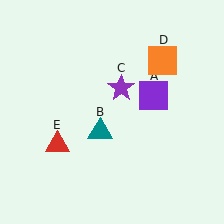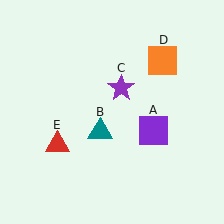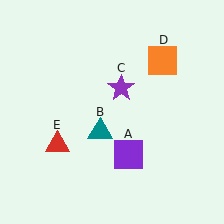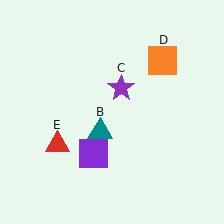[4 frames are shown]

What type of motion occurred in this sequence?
The purple square (object A) rotated clockwise around the center of the scene.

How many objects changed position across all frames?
1 object changed position: purple square (object A).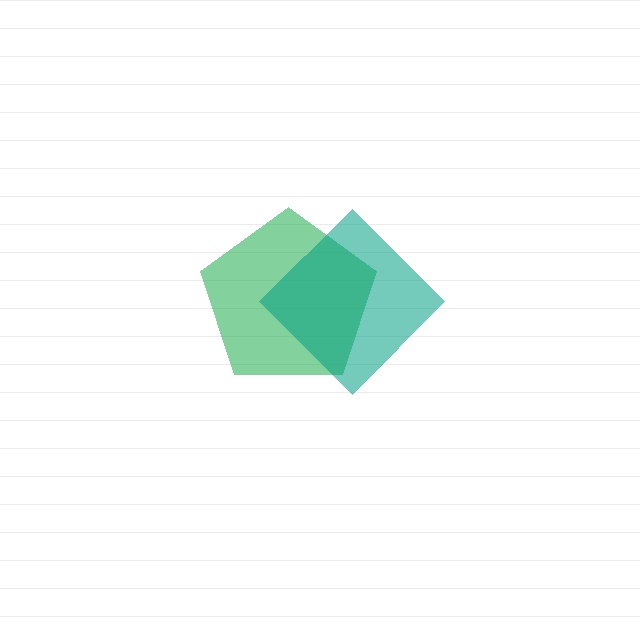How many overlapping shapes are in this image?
There are 2 overlapping shapes in the image.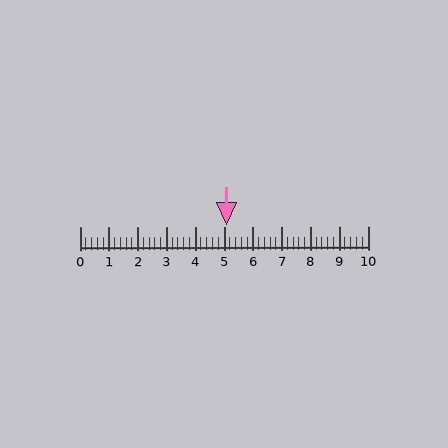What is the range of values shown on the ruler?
The ruler shows values from 0 to 10.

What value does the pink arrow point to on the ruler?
The pink arrow points to approximately 5.1.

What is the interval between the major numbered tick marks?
The major tick marks are spaced 1 units apart.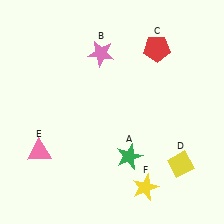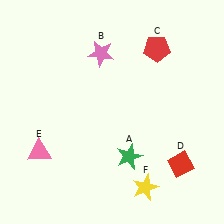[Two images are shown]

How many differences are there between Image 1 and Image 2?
There is 1 difference between the two images.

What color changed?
The diamond (D) changed from yellow in Image 1 to red in Image 2.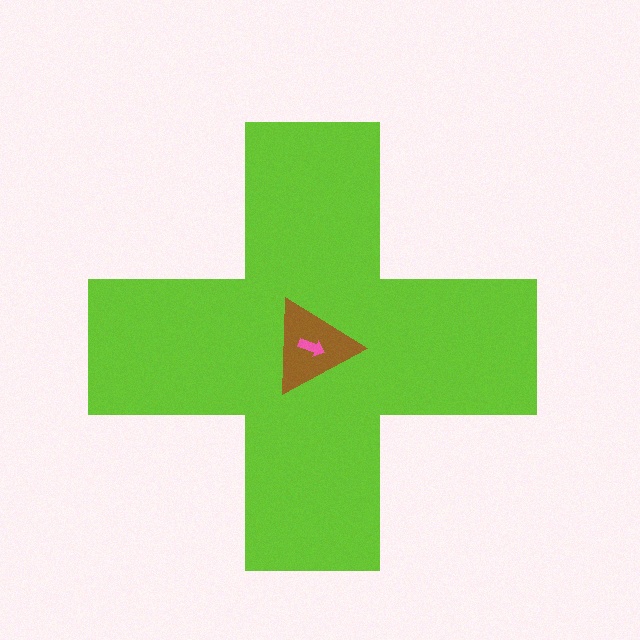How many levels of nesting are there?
3.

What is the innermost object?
The pink arrow.